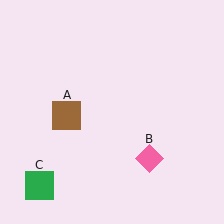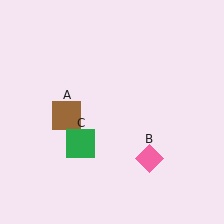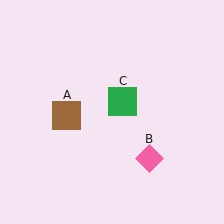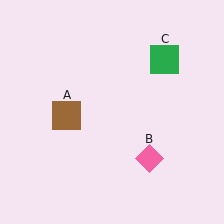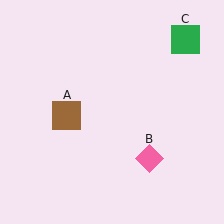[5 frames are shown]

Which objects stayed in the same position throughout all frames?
Brown square (object A) and pink diamond (object B) remained stationary.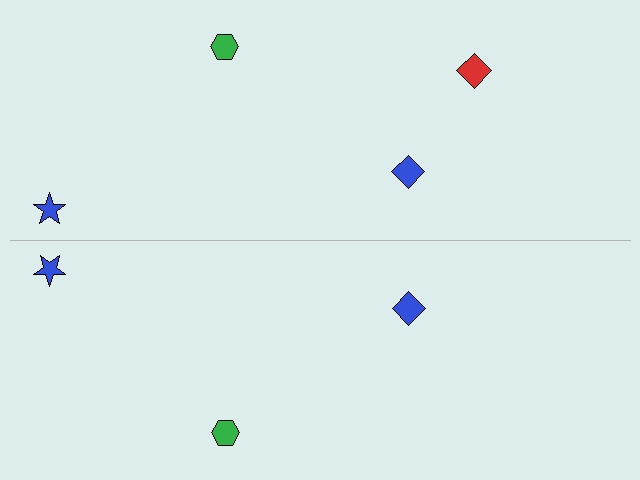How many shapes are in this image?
There are 7 shapes in this image.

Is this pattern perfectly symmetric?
No, the pattern is not perfectly symmetric. A red diamond is missing from the bottom side.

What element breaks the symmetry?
A red diamond is missing from the bottom side.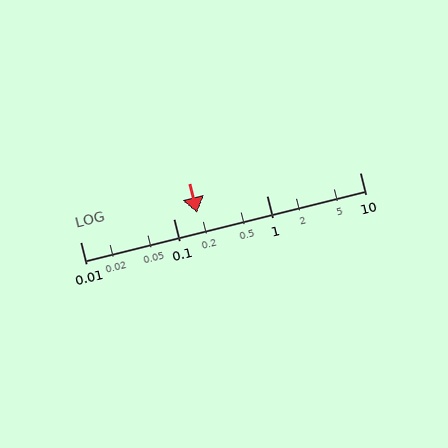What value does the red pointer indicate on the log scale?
The pointer indicates approximately 0.18.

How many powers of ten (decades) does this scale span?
The scale spans 3 decades, from 0.01 to 10.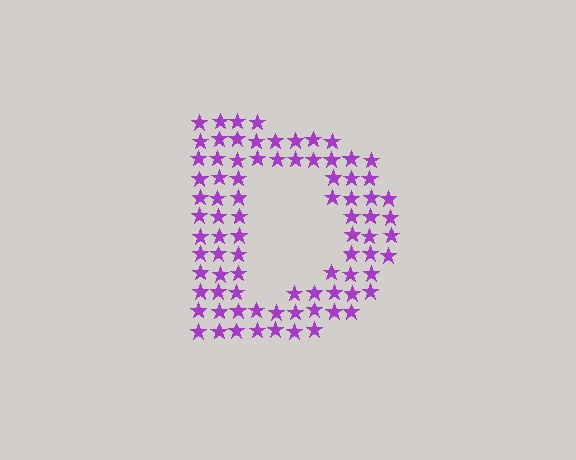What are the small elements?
The small elements are stars.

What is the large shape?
The large shape is the letter D.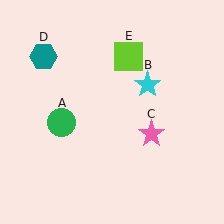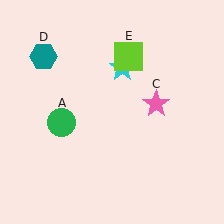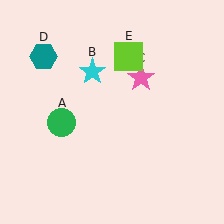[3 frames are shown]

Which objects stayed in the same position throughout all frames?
Green circle (object A) and teal hexagon (object D) and lime square (object E) remained stationary.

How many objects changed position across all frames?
2 objects changed position: cyan star (object B), pink star (object C).